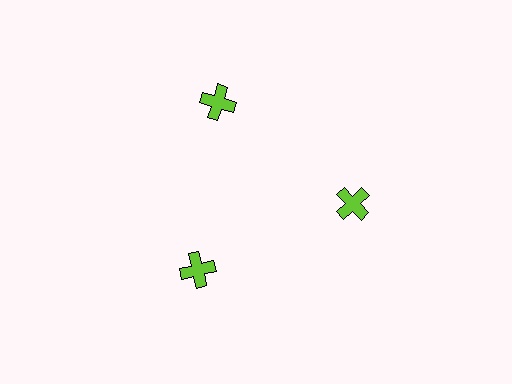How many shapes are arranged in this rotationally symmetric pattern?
There are 3 shapes, arranged in 3 groups of 1.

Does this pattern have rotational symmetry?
Yes, this pattern has 3-fold rotational symmetry. It looks the same after rotating 120 degrees around the center.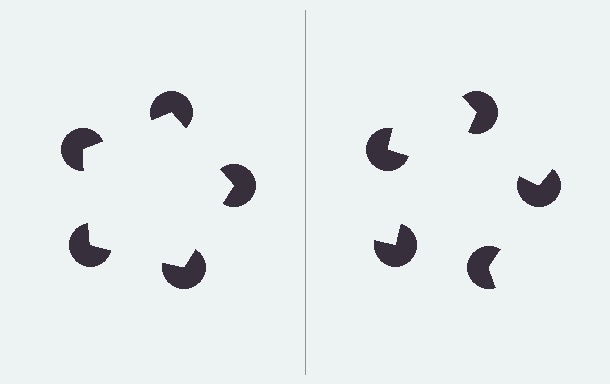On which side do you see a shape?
An illusory pentagon appears on the left side. On the right side the wedge cuts are rotated, so no coherent shape forms.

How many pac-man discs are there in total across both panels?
10 — 5 on each side.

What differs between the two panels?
The pac-man discs are positioned identically on both sides; only the wedge orientations differ. On the left they align to a pentagon; on the right they are misaligned.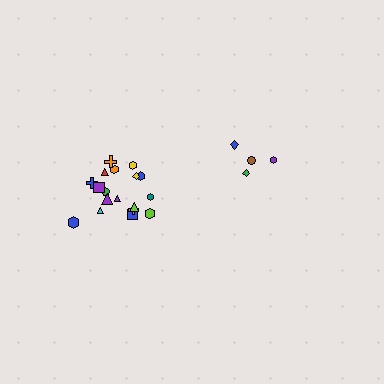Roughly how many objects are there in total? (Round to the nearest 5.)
Roughly 20 objects in total.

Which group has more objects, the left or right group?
The left group.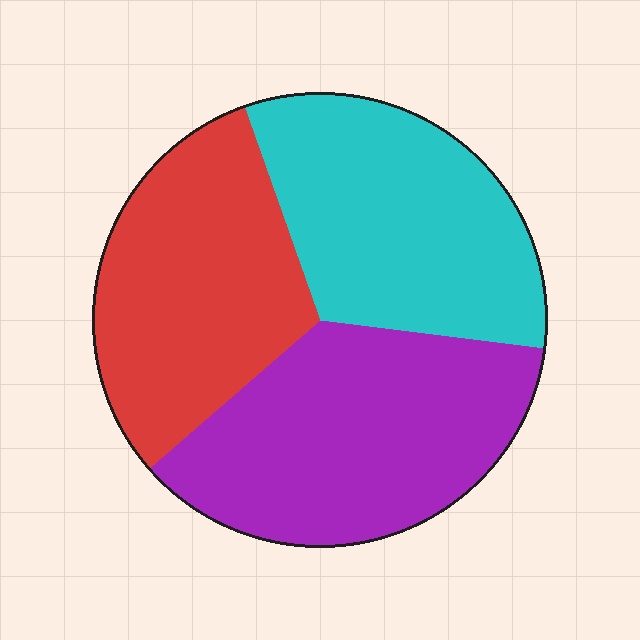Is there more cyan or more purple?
Purple.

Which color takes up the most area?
Purple, at roughly 35%.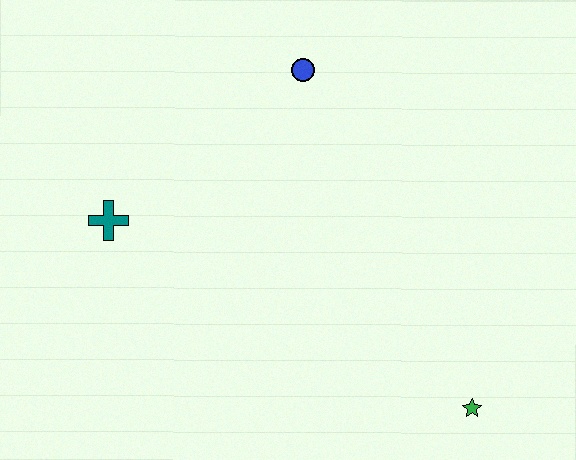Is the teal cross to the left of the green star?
Yes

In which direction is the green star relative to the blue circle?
The green star is below the blue circle.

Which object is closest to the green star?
The blue circle is closest to the green star.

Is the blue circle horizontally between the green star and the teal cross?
Yes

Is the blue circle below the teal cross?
No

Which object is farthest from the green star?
The teal cross is farthest from the green star.